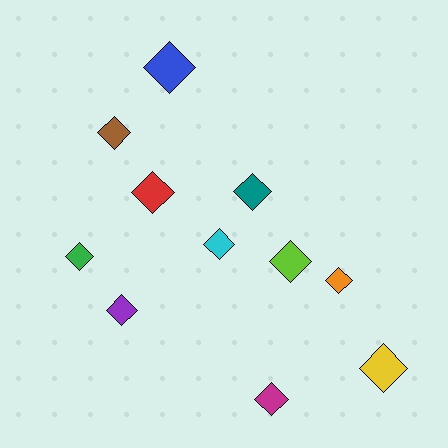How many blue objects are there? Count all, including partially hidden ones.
There is 1 blue object.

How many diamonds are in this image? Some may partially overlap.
There are 11 diamonds.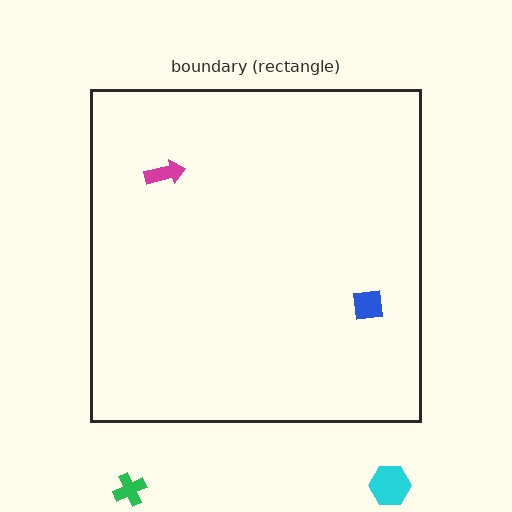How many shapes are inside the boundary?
2 inside, 2 outside.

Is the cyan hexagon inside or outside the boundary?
Outside.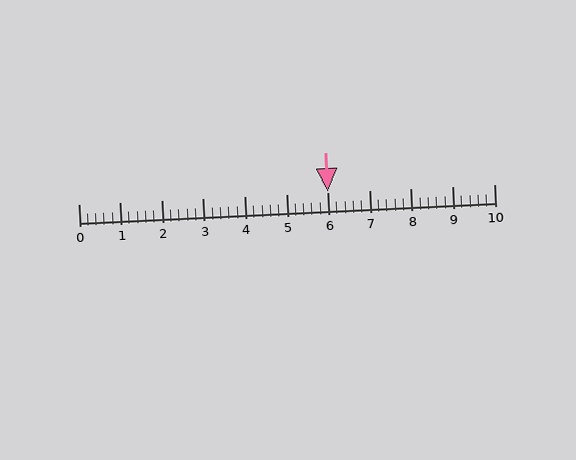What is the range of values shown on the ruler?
The ruler shows values from 0 to 10.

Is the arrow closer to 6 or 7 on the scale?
The arrow is closer to 6.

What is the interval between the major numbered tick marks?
The major tick marks are spaced 1 units apart.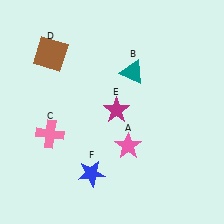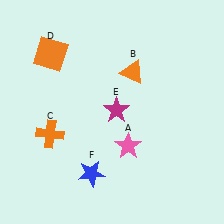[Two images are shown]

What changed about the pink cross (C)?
In Image 1, C is pink. In Image 2, it changed to orange.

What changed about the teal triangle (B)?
In Image 1, B is teal. In Image 2, it changed to orange.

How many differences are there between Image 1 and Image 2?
There are 3 differences between the two images.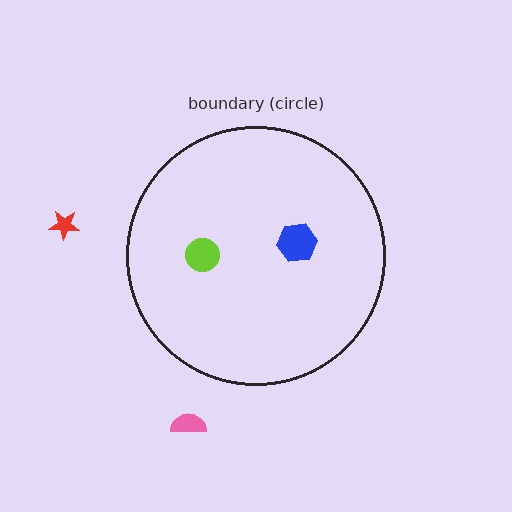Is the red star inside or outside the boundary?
Outside.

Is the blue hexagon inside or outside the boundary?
Inside.